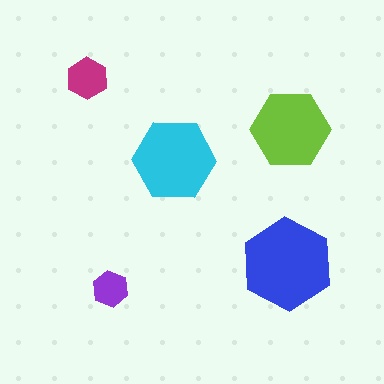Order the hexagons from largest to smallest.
the blue one, the cyan one, the lime one, the magenta one, the purple one.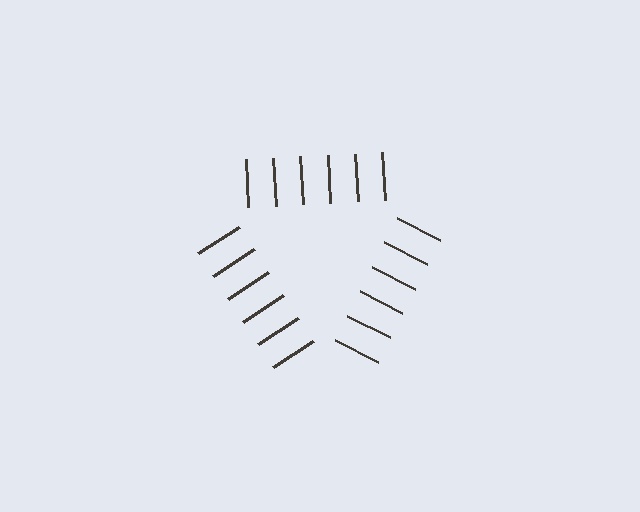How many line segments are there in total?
18 — 6 along each of the 3 edges.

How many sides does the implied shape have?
3 sides — the line-ends trace a triangle.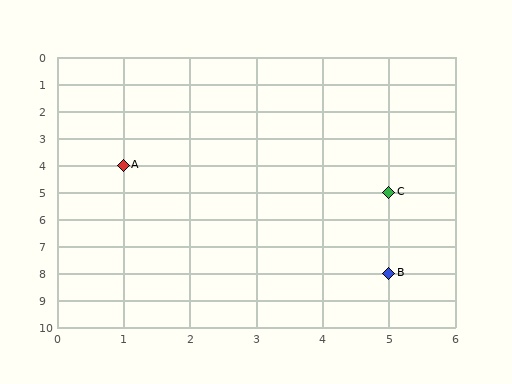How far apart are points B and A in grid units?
Points B and A are 4 columns and 4 rows apart (about 5.7 grid units diagonally).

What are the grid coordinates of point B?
Point B is at grid coordinates (5, 8).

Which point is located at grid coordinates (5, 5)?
Point C is at (5, 5).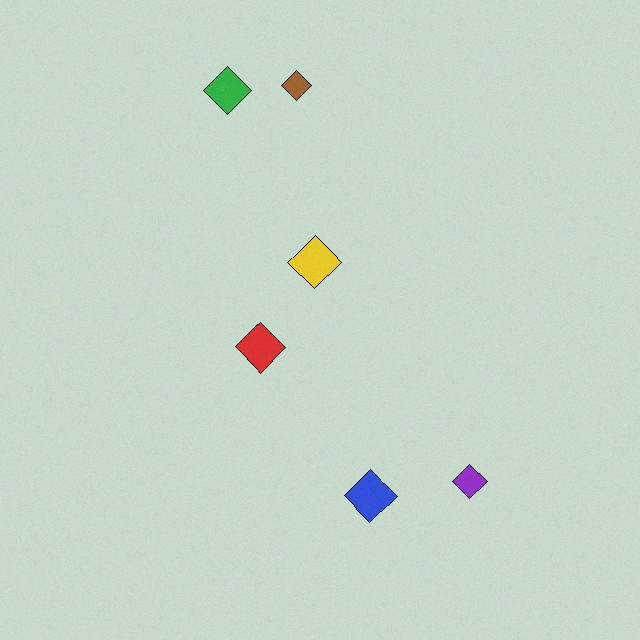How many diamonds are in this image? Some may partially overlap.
There are 6 diamonds.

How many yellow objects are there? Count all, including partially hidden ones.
There is 1 yellow object.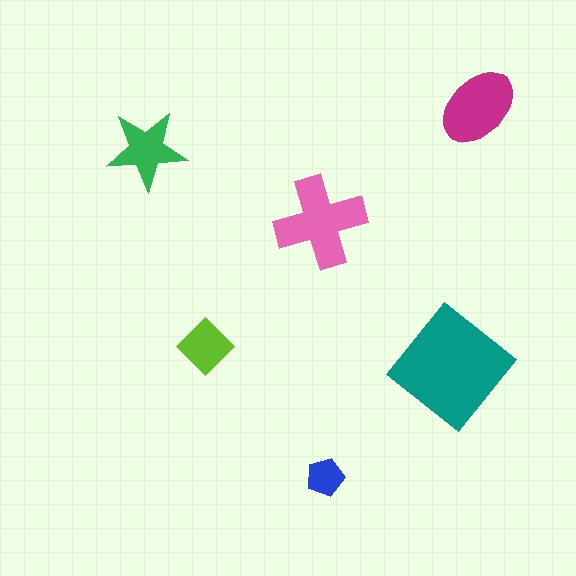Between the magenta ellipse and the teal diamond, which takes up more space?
The teal diamond.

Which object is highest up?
The magenta ellipse is topmost.